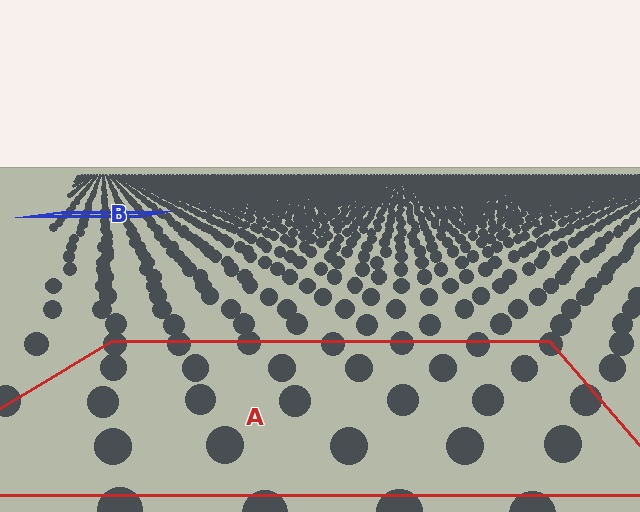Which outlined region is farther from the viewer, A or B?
Region B is farther from the viewer — the texture elements inside it appear smaller and more densely packed.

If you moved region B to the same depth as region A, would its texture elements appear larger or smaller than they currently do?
They would appear larger. At a closer depth, the same texture elements are projected at a bigger on-screen size.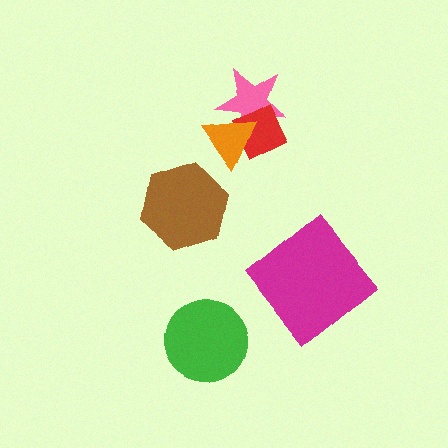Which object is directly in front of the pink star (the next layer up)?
The red diamond is directly in front of the pink star.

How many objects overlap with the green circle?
0 objects overlap with the green circle.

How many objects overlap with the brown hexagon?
0 objects overlap with the brown hexagon.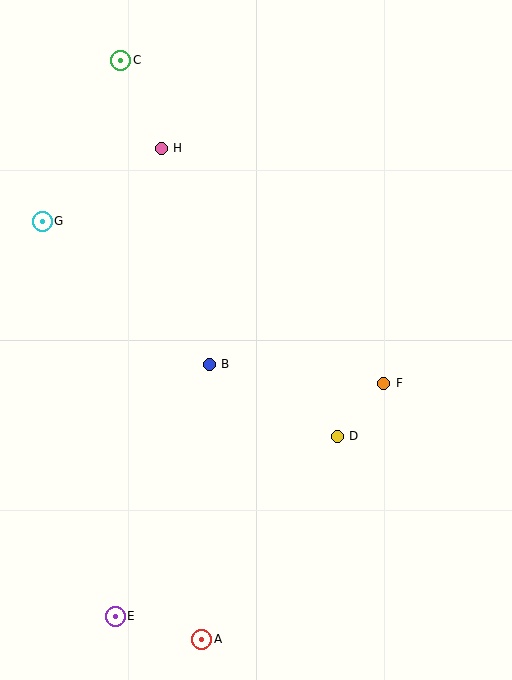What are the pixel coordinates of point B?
Point B is at (209, 364).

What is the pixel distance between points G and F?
The distance between G and F is 378 pixels.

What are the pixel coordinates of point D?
Point D is at (337, 436).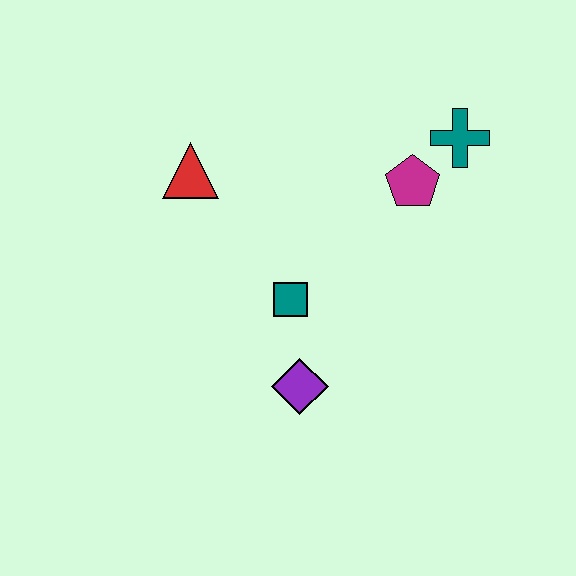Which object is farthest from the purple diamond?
The teal cross is farthest from the purple diamond.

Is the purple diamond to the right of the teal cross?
No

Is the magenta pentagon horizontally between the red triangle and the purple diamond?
No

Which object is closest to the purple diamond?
The teal square is closest to the purple diamond.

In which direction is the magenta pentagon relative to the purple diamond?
The magenta pentagon is above the purple diamond.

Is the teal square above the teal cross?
No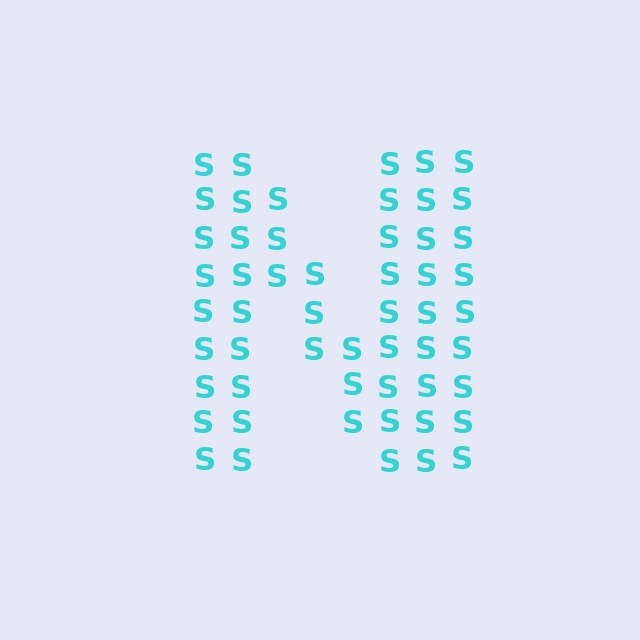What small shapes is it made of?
It is made of small letter S's.